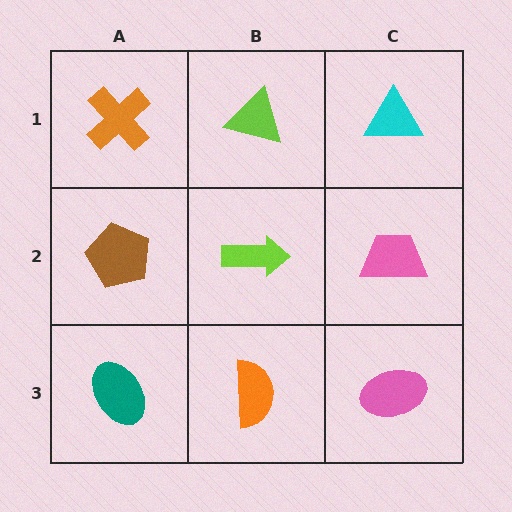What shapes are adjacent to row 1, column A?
A brown pentagon (row 2, column A), a lime triangle (row 1, column B).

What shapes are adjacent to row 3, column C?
A pink trapezoid (row 2, column C), an orange semicircle (row 3, column B).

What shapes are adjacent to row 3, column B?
A lime arrow (row 2, column B), a teal ellipse (row 3, column A), a pink ellipse (row 3, column C).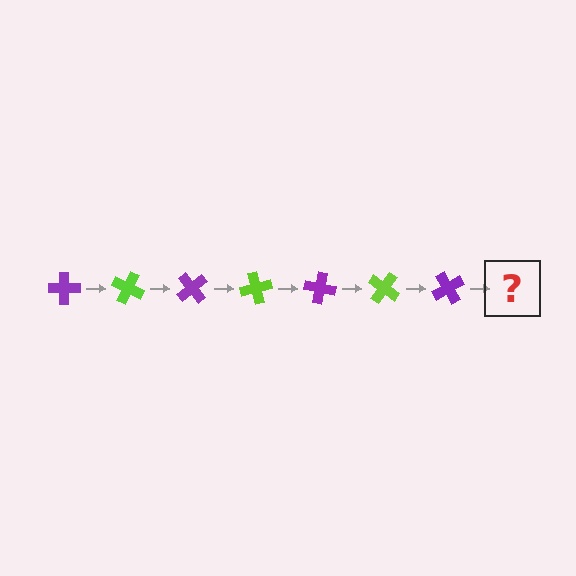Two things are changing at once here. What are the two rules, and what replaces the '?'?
The two rules are that it rotates 25 degrees each step and the color cycles through purple and lime. The '?' should be a lime cross, rotated 175 degrees from the start.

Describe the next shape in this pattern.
It should be a lime cross, rotated 175 degrees from the start.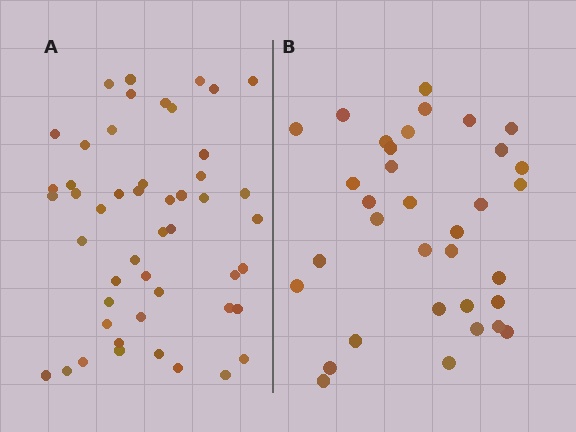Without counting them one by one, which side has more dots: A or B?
Region A (the left region) has more dots.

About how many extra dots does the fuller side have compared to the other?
Region A has approximately 15 more dots than region B.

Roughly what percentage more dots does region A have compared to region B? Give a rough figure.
About 45% more.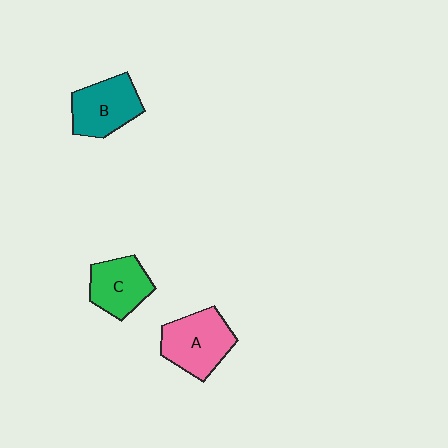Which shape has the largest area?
Shape A (pink).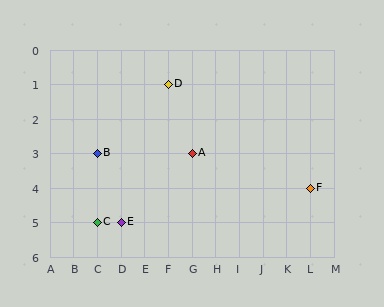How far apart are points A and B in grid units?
Points A and B are 4 columns apart.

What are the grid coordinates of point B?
Point B is at grid coordinates (C, 3).